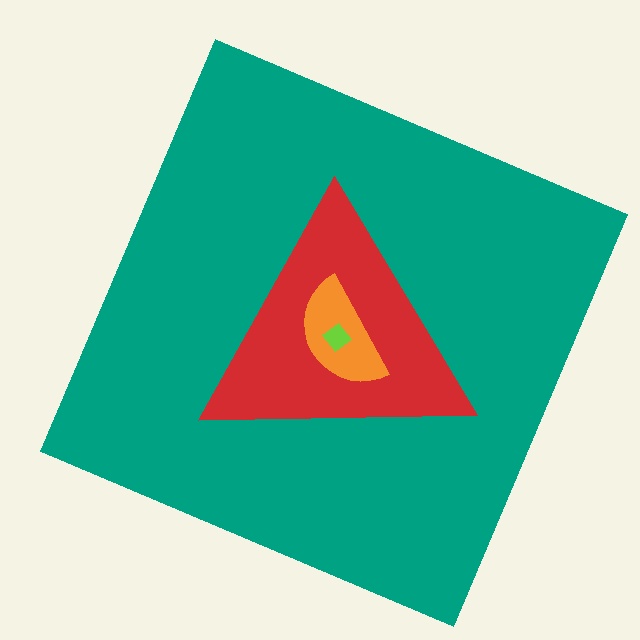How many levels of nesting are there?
4.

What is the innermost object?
The lime diamond.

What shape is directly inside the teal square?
The red triangle.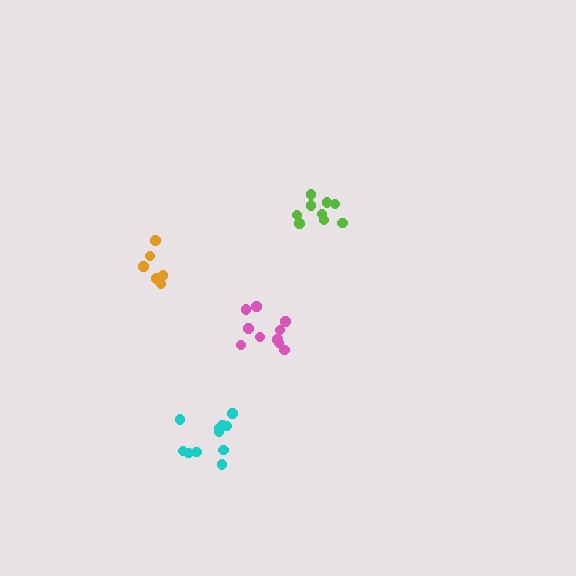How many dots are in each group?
Group 1: 10 dots, Group 2: 9 dots, Group 3: 6 dots, Group 4: 11 dots (36 total).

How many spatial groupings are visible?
There are 4 spatial groupings.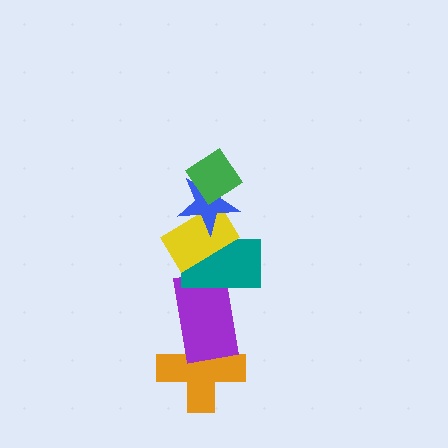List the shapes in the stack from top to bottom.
From top to bottom: the green diamond, the blue star, the yellow rectangle, the teal rectangle, the purple rectangle, the orange cross.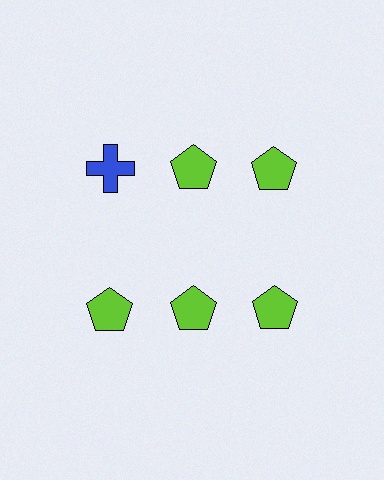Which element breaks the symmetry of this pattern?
The blue cross in the top row, leftmost column breaks the symmetry. All other shapes are lime pentagons.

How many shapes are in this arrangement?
There are 6 shapes arranged in a grid pattern.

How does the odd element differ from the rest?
It differs in both color (blue instead of lime) and shape (cross instead of pentagon).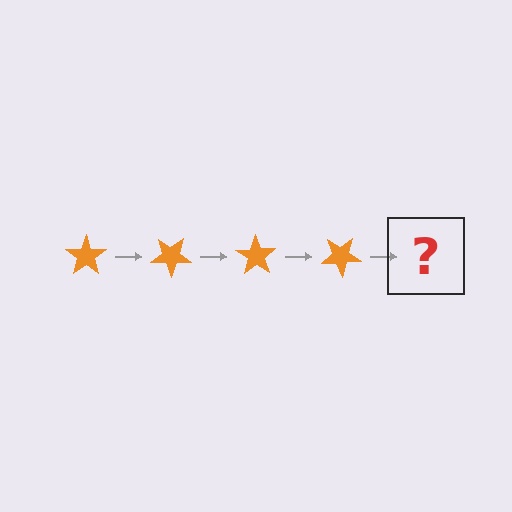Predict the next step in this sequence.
The next step is an orange star rotated 140 degrees.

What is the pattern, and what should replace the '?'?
The pattern is that the star rotates 35 degrees each step. The '?' should be an orange star rotated 140 degrees.